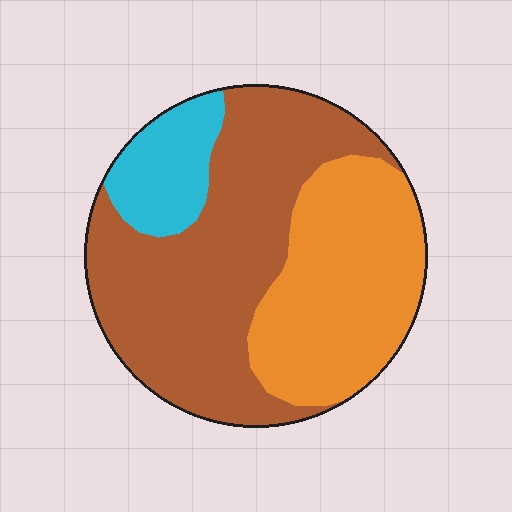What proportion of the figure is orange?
Orange covers around 35% of the figure.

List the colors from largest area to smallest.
From largest to smallest: brown, orange, cyan.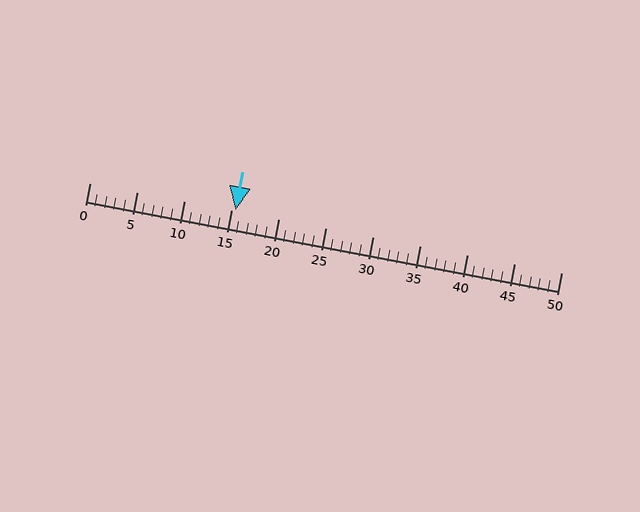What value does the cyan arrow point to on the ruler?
The cyan arrow points to approximately 16.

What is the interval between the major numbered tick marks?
The major tick marks are spaced 5 units apart.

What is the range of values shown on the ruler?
The ruler shows values from 0 to 50.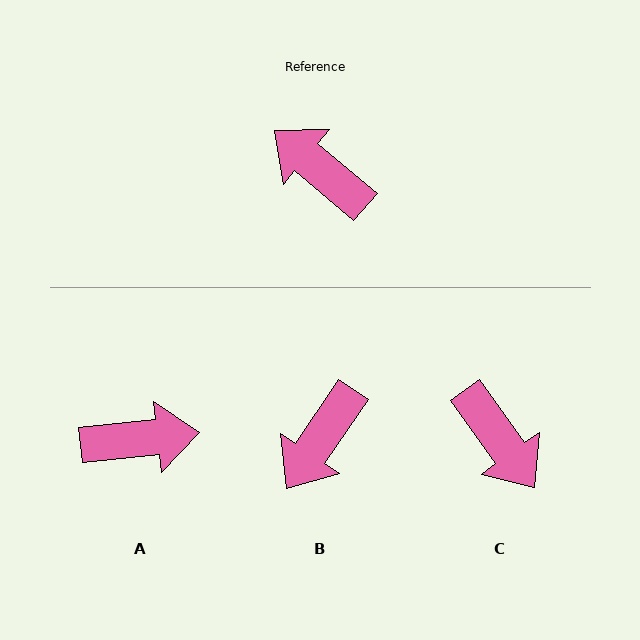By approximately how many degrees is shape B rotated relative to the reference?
Approximately 96 degrees counter-clockwise.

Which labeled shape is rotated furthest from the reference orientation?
C, about 166 degrees away.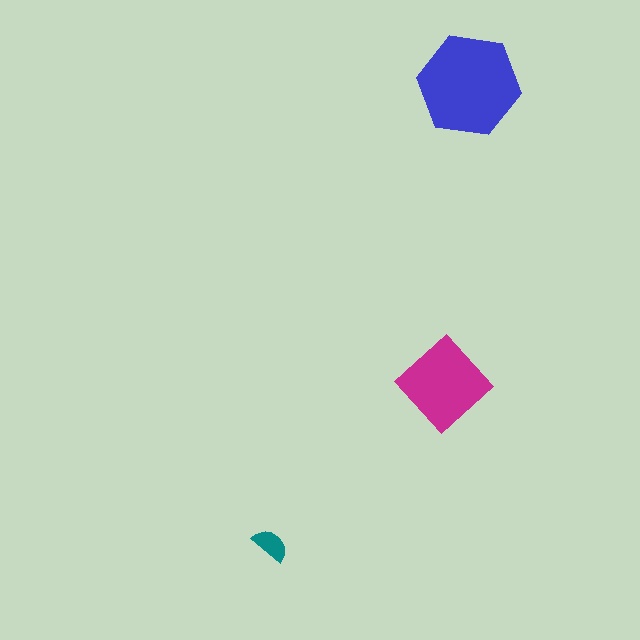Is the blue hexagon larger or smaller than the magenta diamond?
Larger.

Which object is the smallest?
The teal semicircle.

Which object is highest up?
The blue hexagon is topmost.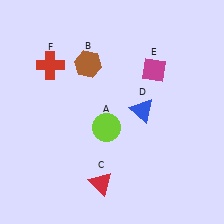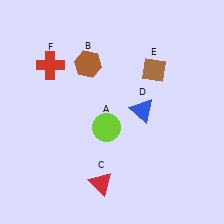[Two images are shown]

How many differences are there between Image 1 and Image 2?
There is 1 difference between the two images.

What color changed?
The diamond (E) changed from magenta in Image 1 to brown in Image 2.